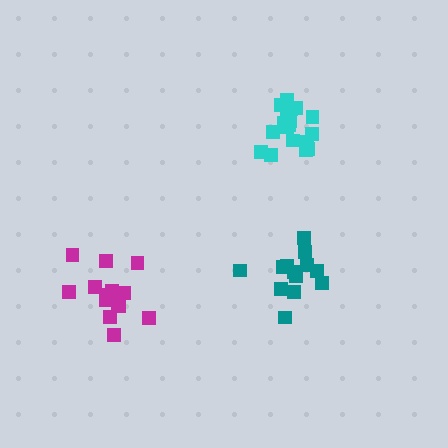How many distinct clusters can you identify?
There are 3 distinct clusters.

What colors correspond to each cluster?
The clusters are colored: cyan, magenta, teal.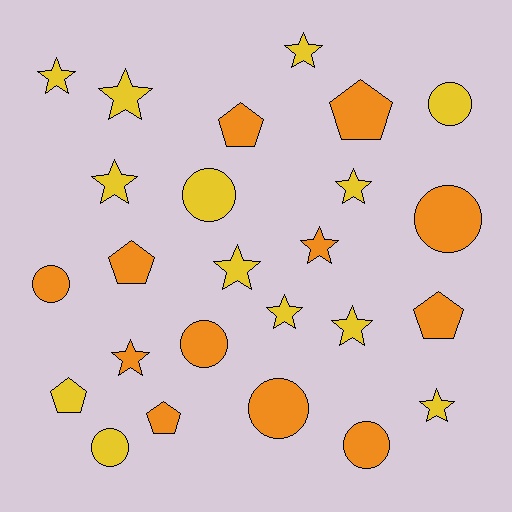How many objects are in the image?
There are 25 objects.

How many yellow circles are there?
There are 3 yellow circles.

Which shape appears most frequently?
Star, with 11 objects.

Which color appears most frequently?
Yellow, with 13 objects.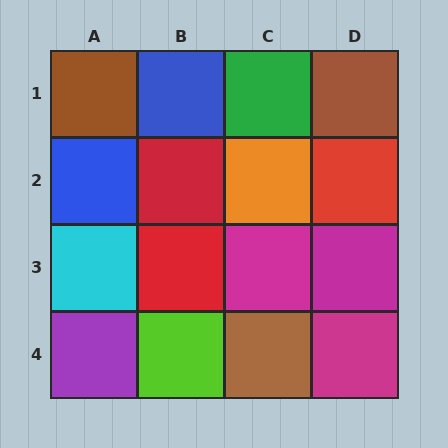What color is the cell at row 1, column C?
Green.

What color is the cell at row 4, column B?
Lime.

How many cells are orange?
1 cell is orange.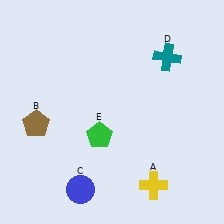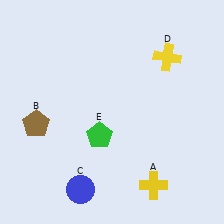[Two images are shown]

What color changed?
The cross (D) changed from teal in Image 1 to yellow in Image 2.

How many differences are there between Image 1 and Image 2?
There is 1 difference between the two images.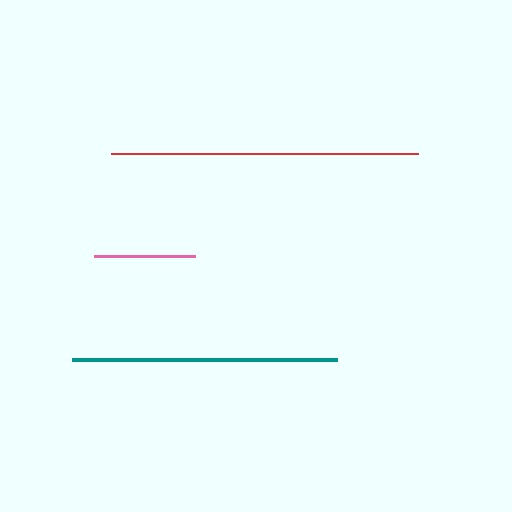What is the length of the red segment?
The red segment is approximately 308 pixels long.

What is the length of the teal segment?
The teal segment is approximately 264 pixels long.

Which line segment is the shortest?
The pink line is the shortest at approximately 102 pixels.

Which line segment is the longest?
The red line is the longest at approximately 308 pixels.